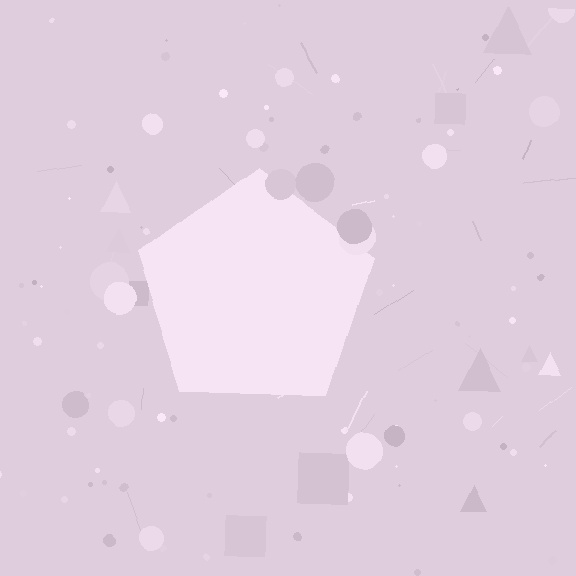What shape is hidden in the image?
A pentagon is hidden in the image.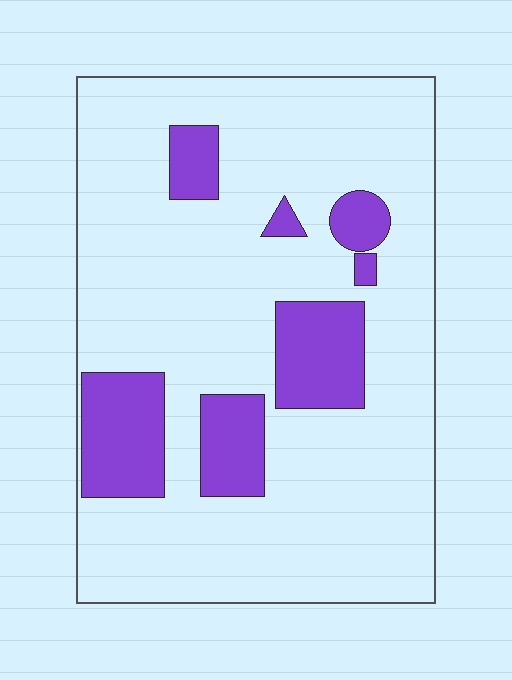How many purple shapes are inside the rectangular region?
7.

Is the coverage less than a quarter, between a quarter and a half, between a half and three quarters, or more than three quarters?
Less than a quarter.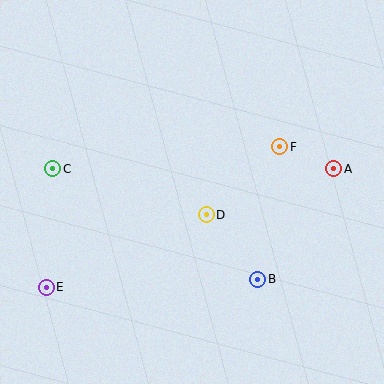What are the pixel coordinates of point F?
Point F is at (280, 147).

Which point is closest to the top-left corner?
Point C is closest to the top-left corner.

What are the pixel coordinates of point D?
Point D is at (206, 215).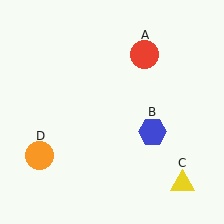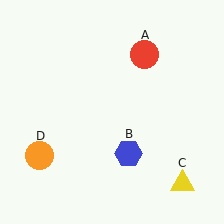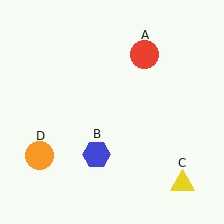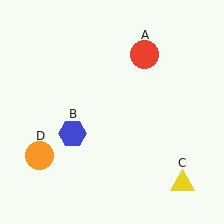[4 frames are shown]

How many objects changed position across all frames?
1 object changed position: blue hexagon (object B).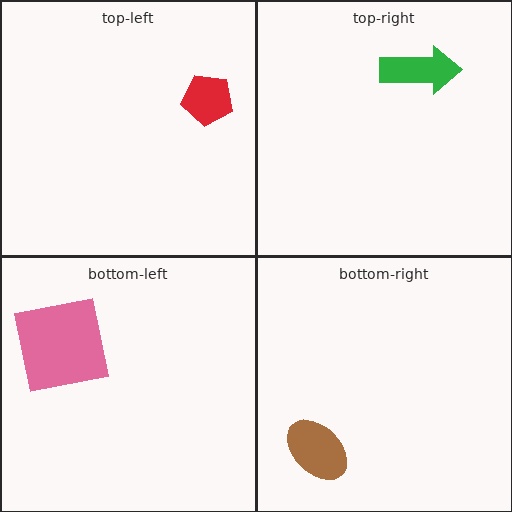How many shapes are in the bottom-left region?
1.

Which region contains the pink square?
The bottom-left region.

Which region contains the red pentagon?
The top-left region.